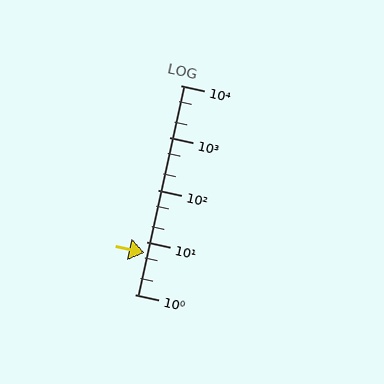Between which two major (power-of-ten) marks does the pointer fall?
The pointer is between 1 and 10.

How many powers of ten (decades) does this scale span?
The scale spans 4 decades, from 1 to 10000.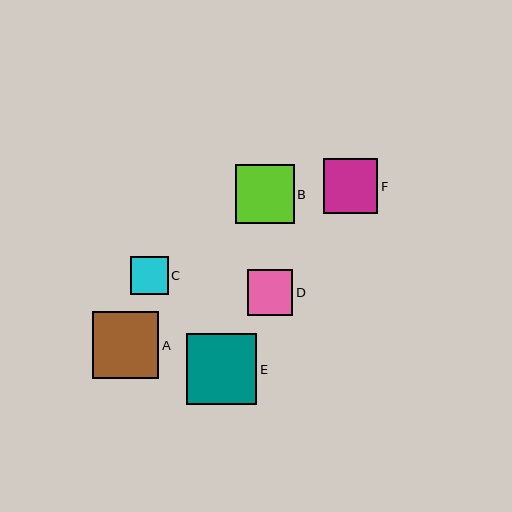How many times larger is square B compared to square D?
Square B is approximately 1.3 times the size of square D.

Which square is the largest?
Square E is the largest with a size of approximately 71 pixels.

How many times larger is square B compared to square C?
Square B is approximately 1.6 times the size of square C.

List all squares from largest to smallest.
From largest to smallest: E, A, B, F, D, C.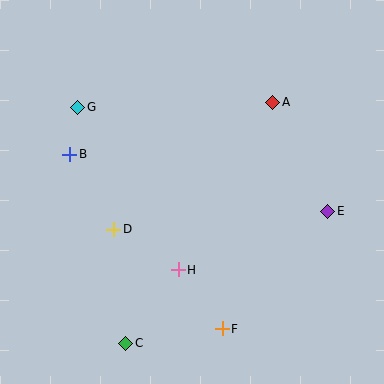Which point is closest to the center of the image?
Point H at (178, 270) is closest to the center.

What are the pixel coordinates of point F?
Point F is at (222, 329).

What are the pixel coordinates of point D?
Point D is at (114, 229).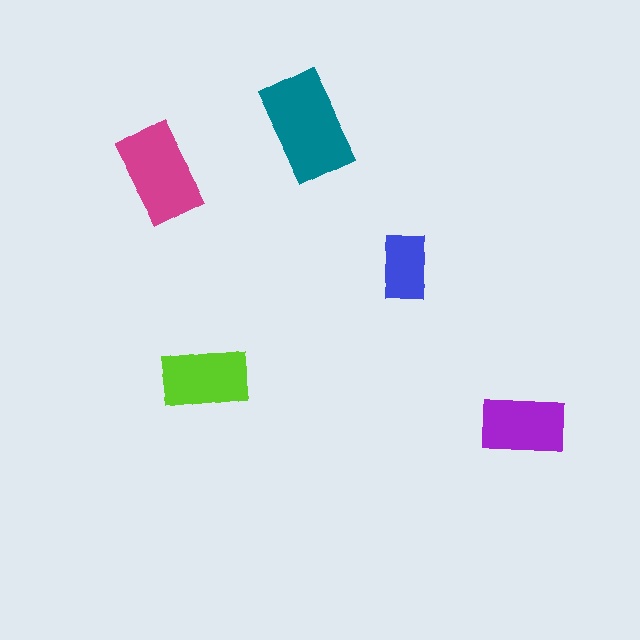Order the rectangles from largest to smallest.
the teal one, the magenta one, the lime one, the purple one, the blue one.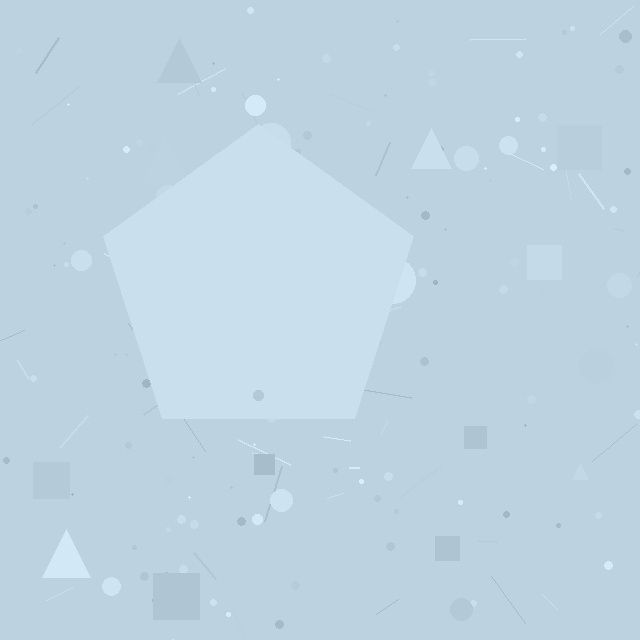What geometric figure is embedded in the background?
A pentagon is embedded in the background.